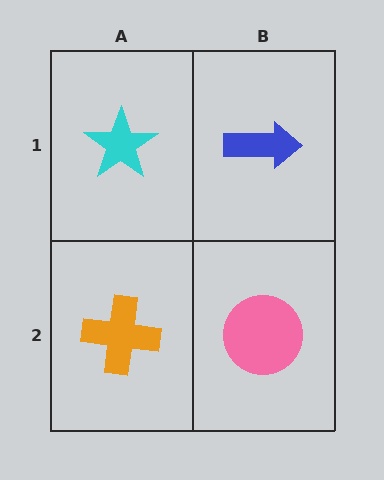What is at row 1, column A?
A cyan star.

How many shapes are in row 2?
2 shapes.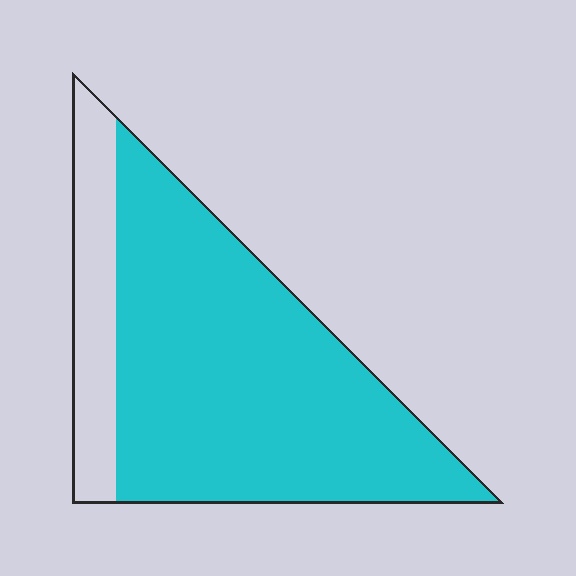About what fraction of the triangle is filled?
About four fifths (4/5).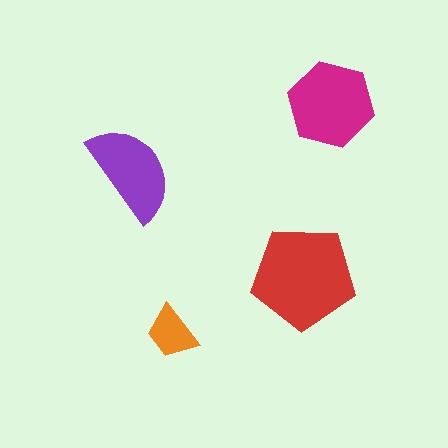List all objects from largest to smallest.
The red pentagon, the magenta hexagon, the purple semicircle, the orange trapezoid.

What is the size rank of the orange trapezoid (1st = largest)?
4th.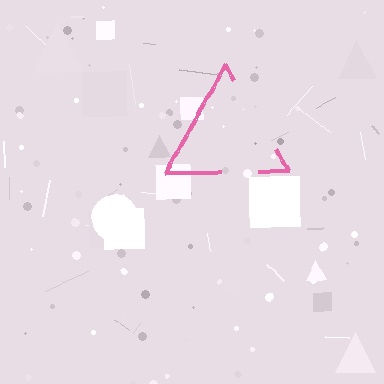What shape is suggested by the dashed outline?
The dashed outline suggests a triangle.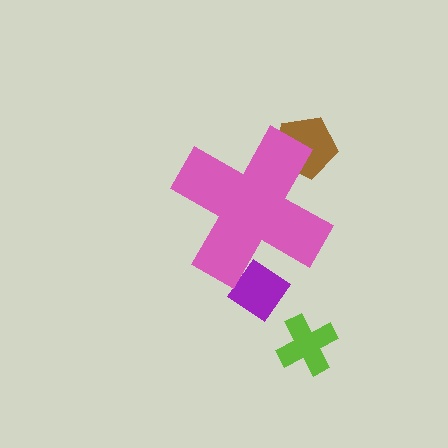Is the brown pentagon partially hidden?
Yes, the brown pentagon is partially hidden behind the pink cross.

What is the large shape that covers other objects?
A pink cross.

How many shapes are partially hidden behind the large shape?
2 shapes are partially hidden.